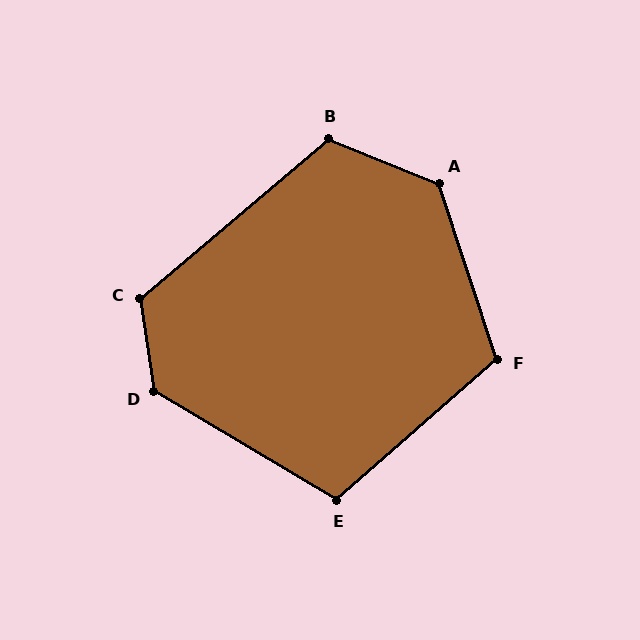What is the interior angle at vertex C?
Approximately 122 degrees (obtuse).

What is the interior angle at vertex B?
Approximately 118 degrees (obtuse).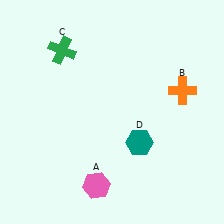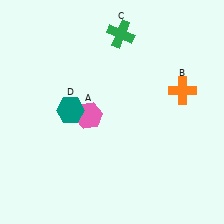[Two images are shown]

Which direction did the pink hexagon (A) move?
The pink hexagon (A) moved up.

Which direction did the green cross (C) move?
The green cross (C) moved right.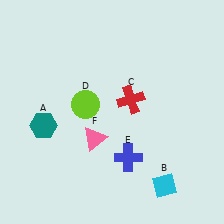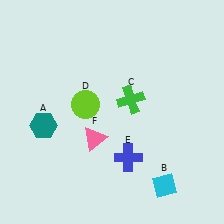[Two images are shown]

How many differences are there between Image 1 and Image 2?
There is 1 difference between the two images.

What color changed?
The cross (C) changed from red in Image 1 to green in Image 2.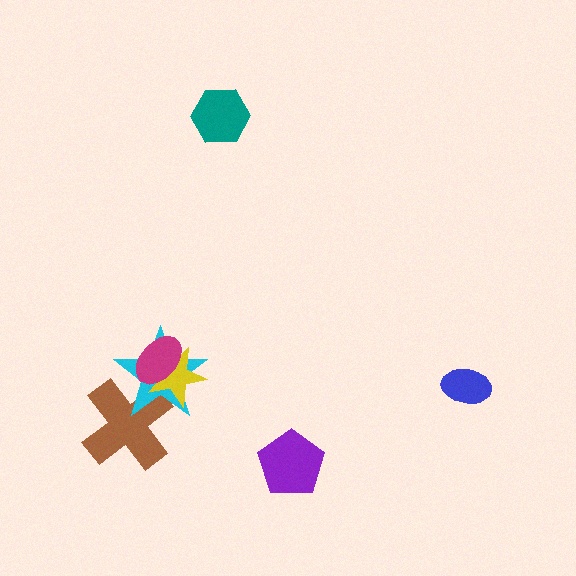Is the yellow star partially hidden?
Yes, it is partially covered by another shape.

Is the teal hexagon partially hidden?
No, no other shape covers it.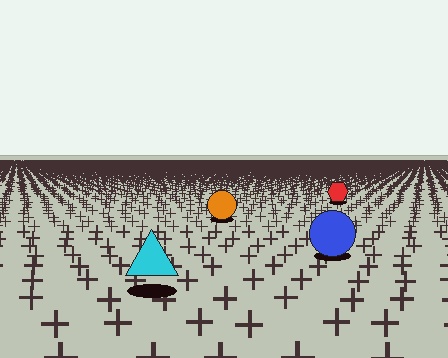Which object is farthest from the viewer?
The red hexagon is farthest from the viewer. It appears smaller and the ground texture around it is denser.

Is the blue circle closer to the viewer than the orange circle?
Yes. The blue circle is closer — you can tell from the texture gradient: the ground texture is coarser near it.